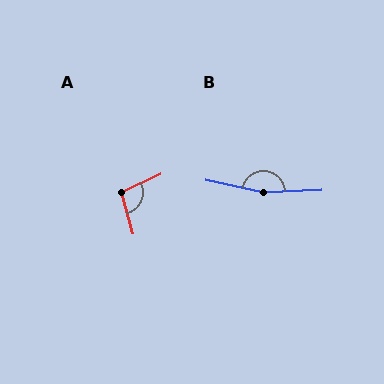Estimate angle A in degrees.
Approximately 100 degrees.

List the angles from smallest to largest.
A (100°), B (165°).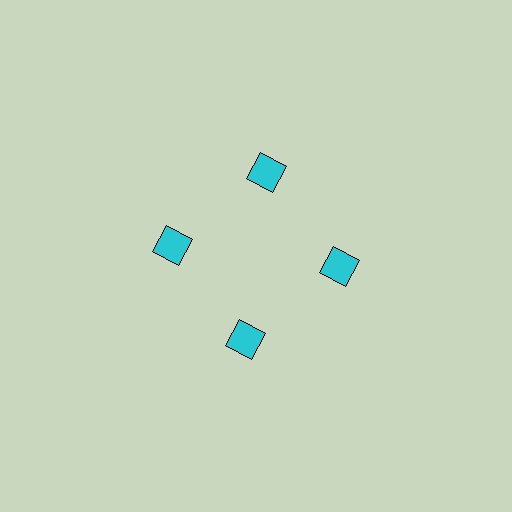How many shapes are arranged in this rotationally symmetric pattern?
There are 4 shapes, arranged in 4 groups of 1.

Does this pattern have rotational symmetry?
Yes, this pattern has 4-fold rotational symmetry. It looks the same after rotating 90 degrees around the center.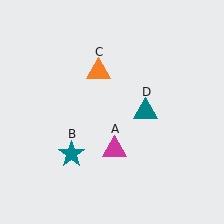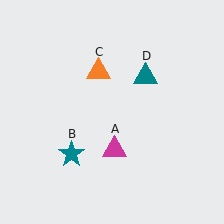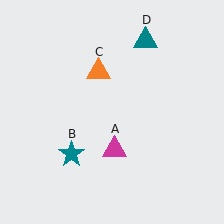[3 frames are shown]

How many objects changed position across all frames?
1 object changed position: teal triangle (object D).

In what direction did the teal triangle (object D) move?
The teal triangle (object D) moved up.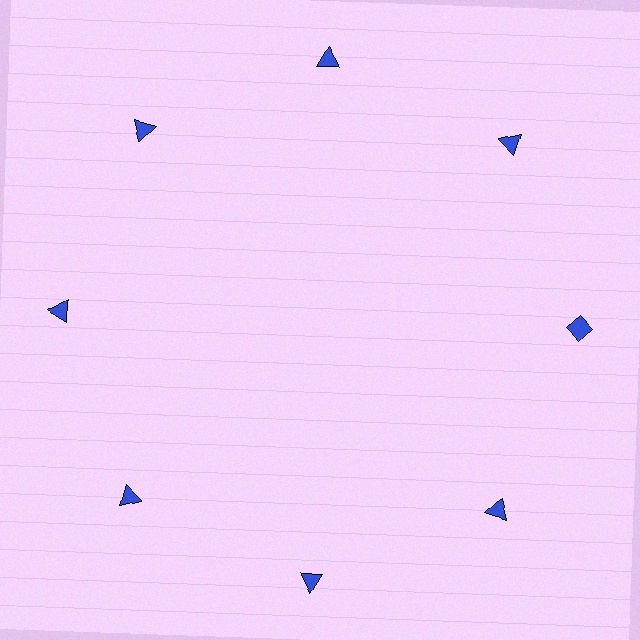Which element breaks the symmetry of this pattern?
The blue diamond at roughly the 3 o'clock position breaks the symmetry. All other shapes are blue triangles.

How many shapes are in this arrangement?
There are 8 shapes arranged in a ring pattern.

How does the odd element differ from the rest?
It has a different shape: diamond instead of triangle.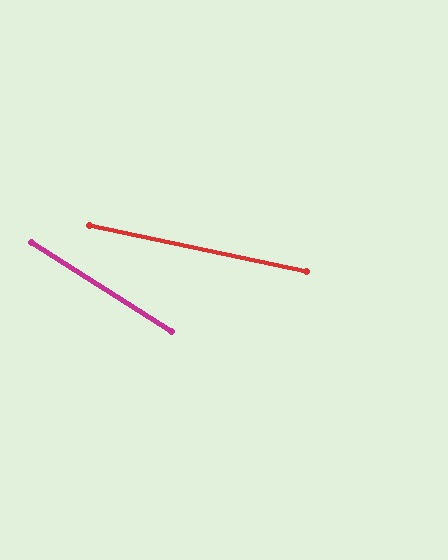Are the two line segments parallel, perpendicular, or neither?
Neither parallel nor perpendicular — they differ by about 20°.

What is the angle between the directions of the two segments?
Approximately 20 degrees.